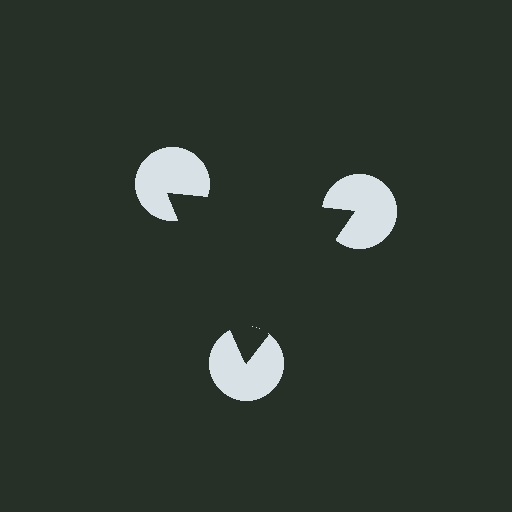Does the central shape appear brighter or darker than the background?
It typically appears slightly darker than the background, even though no actual brightness change is drawn.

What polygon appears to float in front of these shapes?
An illusory triangle — its edges are inferred from the aligned wedge cuts in the pac-man discs, not physically drawn.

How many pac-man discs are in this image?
There are 3 — one at each vertex of the illusory triangle.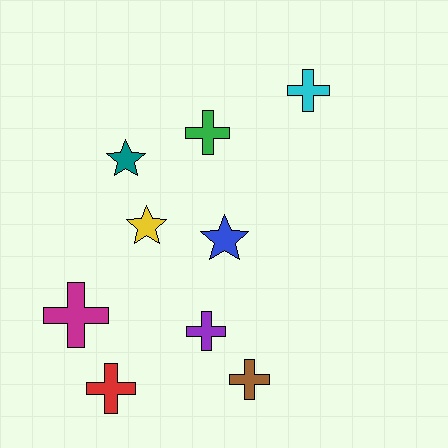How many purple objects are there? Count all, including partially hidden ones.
There is 1 purple object.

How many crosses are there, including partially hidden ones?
There are 6 crosses.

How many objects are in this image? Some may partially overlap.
There are 9 objects.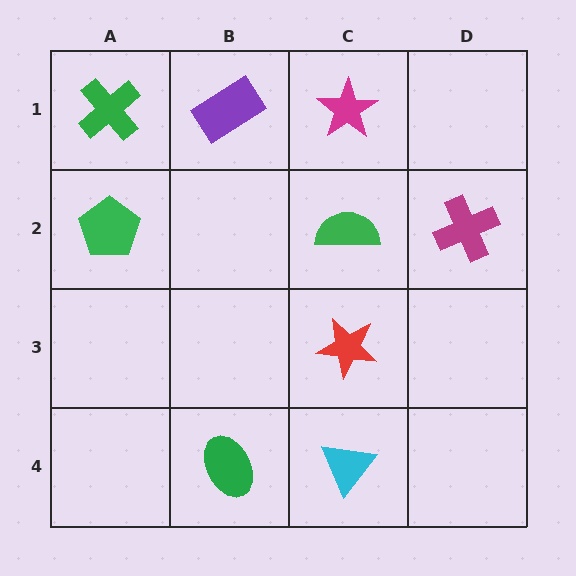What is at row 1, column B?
A purple rectangle.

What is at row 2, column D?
A magenta cross.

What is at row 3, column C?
A red star.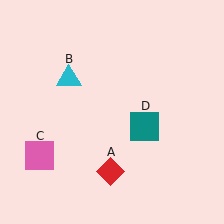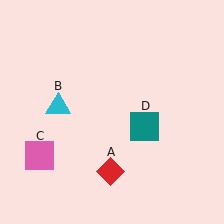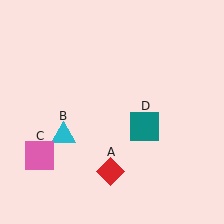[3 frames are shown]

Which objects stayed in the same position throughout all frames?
Red diamond (object A) and pink square (object C) and teal square (object D) remained stationary.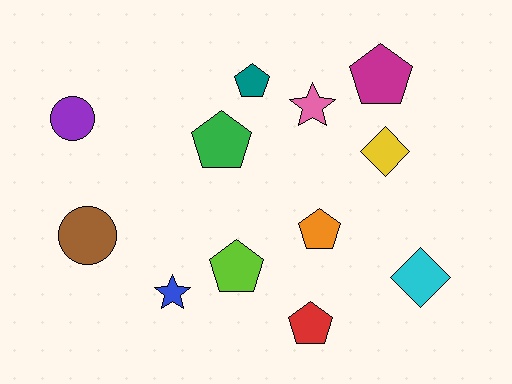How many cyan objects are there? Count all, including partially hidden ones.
There is 1 cyan object.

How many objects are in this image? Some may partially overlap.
There are 12 objects.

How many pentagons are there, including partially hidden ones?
There are 6 pentagons.